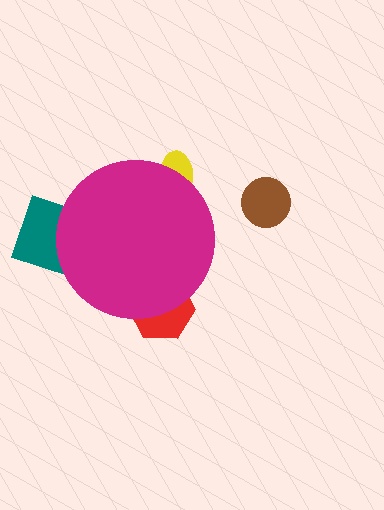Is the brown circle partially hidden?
No, the brown circle is fully visible.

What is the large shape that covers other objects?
A magenta circle.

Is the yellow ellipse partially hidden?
Yes, the yellow ellipse is partially hidden behind the magenta circle.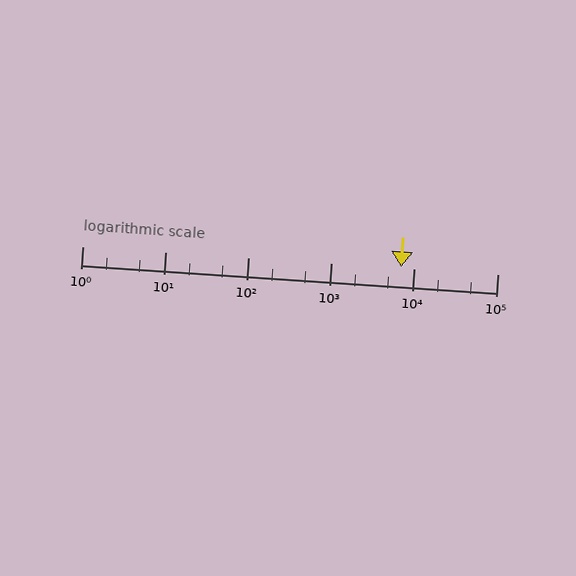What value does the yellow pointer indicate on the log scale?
The pointer indicates approximately 7000.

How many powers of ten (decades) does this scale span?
The scale spans 5 decades, from 1 to 100000.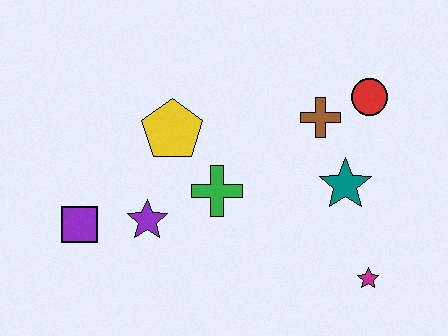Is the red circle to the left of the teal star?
No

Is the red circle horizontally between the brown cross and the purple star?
No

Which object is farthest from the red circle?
The purple square is farthest from the red circle.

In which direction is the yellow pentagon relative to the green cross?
The yellow pentagon is above the green cross.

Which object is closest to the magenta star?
The teal star is closest to the magenta star.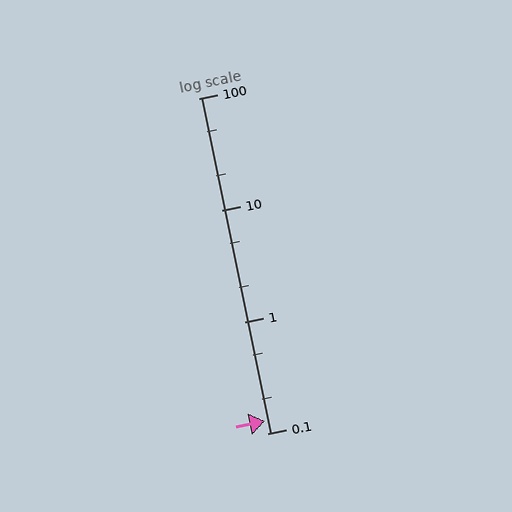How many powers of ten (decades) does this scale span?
The scale spans 3 decades, from 0.1 to 100.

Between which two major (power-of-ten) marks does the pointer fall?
The pointer is between 0.1 and 1.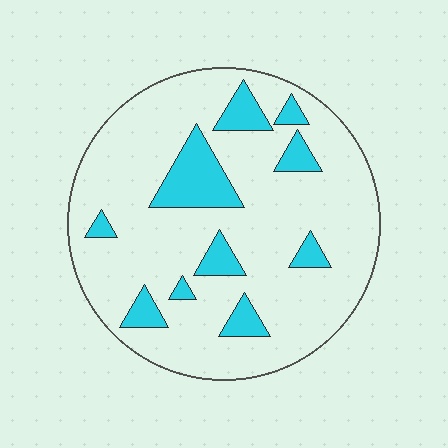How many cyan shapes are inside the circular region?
10.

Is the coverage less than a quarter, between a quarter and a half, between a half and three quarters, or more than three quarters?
Less than a quarter.